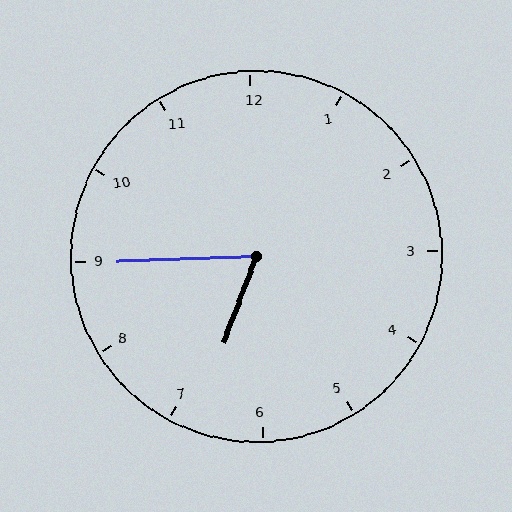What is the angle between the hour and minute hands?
Approximately 68 degrees.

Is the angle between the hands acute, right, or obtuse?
It is acute.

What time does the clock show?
6:45.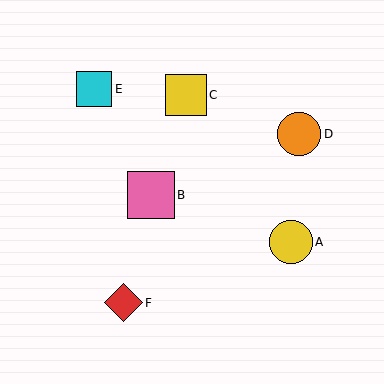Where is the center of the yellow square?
The center of the yellow square is at (186, 95).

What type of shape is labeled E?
Shape E is a cyan square.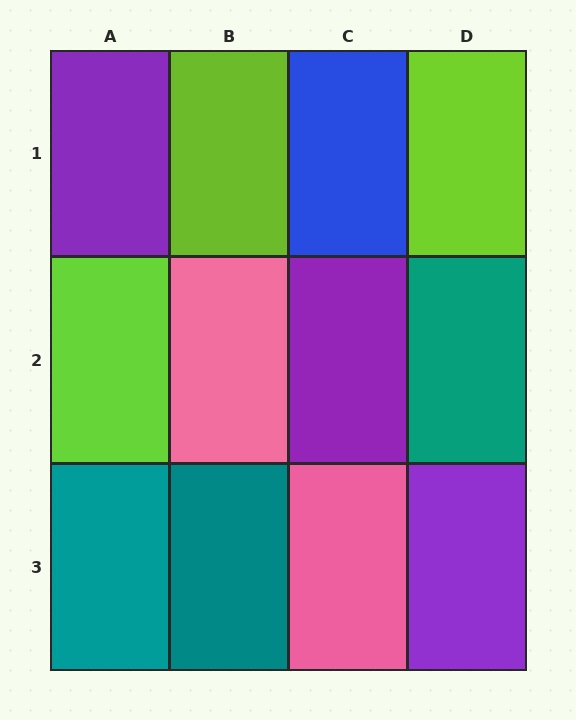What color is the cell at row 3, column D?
Purple.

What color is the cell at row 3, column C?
Pink.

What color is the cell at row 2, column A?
Lime.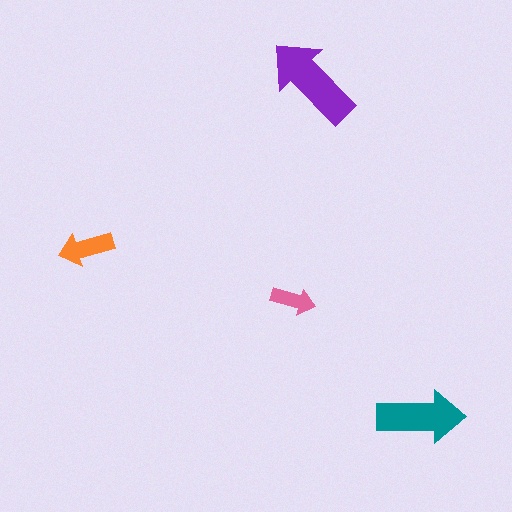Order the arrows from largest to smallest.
the purple one, the teal one, the orange one, the pink one.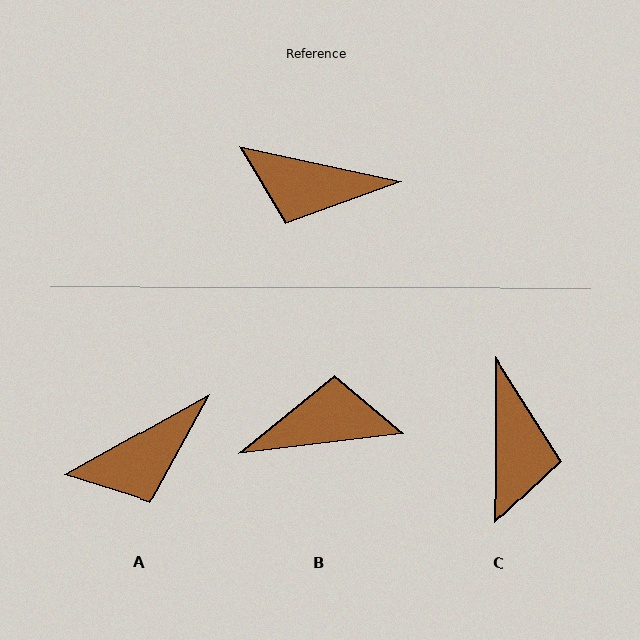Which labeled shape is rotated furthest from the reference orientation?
B, about 160 degrees away.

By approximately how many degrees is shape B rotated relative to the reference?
Approximately 160 degrees clockwise.